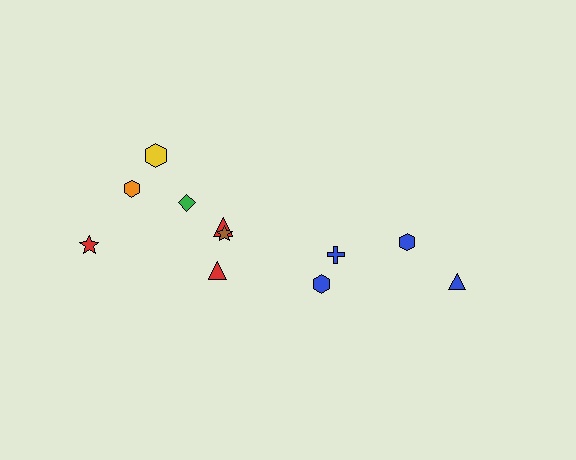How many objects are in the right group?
There are 4 objects.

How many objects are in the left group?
There are 7 objects.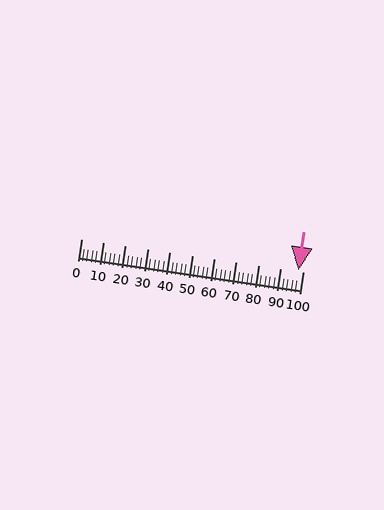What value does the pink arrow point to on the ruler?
The pink arrow points to approximately 98.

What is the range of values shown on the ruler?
The ruler shows values from 0 to 100.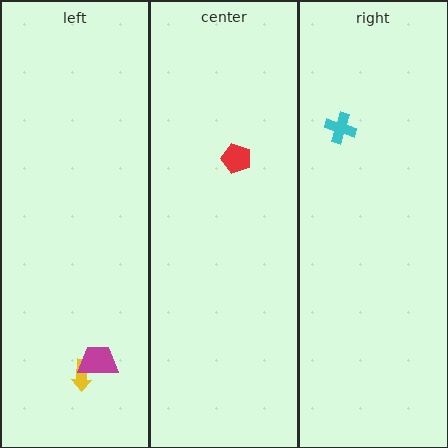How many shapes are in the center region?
1.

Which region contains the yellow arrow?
The left region.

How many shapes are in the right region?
1.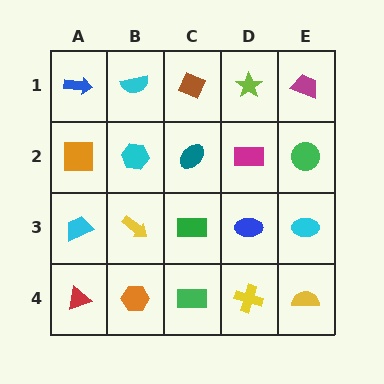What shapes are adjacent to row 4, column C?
A green rectangle (row 3, column C), an orange hexagon (row 4, column B), a yellow cross (row 4, column D).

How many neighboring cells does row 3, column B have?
4.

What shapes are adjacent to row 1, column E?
A green circle (row 2, column E), a lime star (row 1, column D).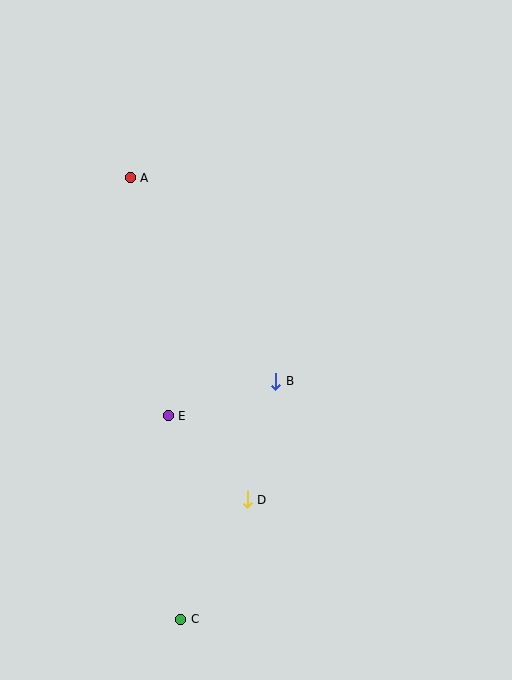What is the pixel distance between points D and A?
The distance between D and A is 343 pixels.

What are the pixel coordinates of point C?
Point C is at (181, 619).